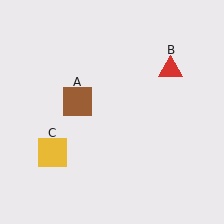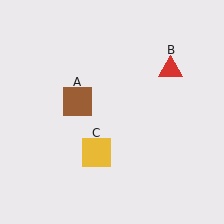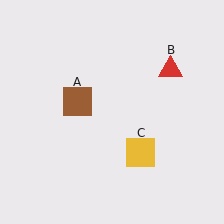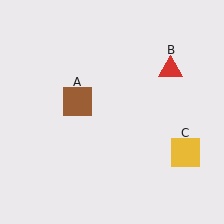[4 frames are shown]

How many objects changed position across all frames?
1 object changed position: yellow square (object C).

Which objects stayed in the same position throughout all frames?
Brown square (object A) and red triangle (object B) remained stationary.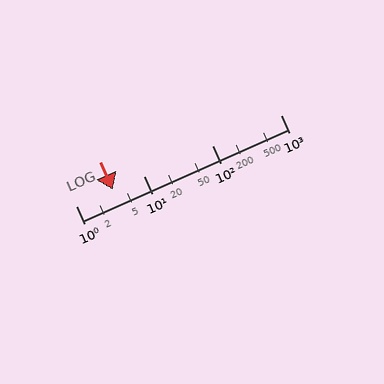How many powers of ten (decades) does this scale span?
The scale spans 3 decades, from 1 to 1000.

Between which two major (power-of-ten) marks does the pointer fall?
The pointer is between 1 and 10.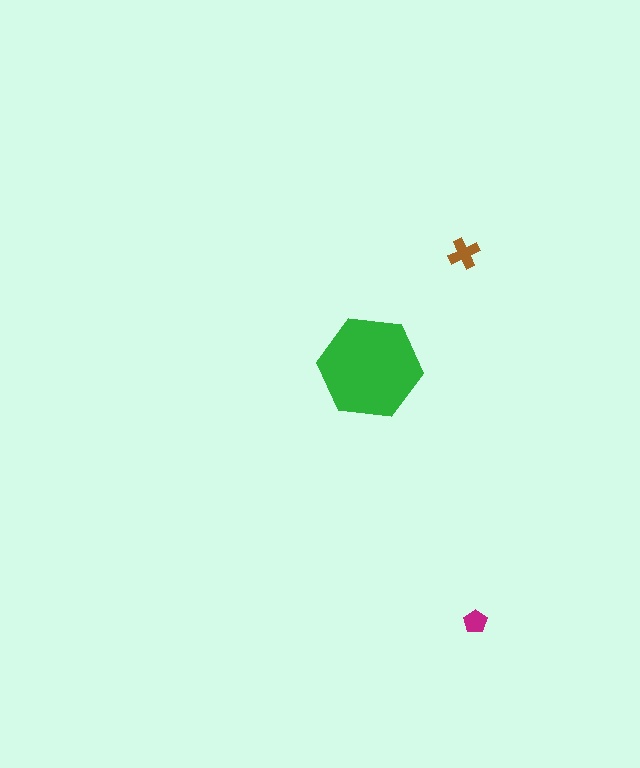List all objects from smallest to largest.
The magenta pentagon, the brown cross, the green hexagon.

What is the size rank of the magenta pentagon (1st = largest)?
3rd.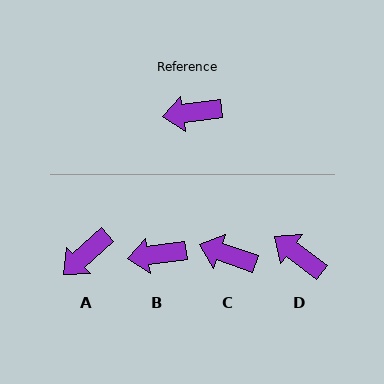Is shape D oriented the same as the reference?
No, it is off by about 44 degrees.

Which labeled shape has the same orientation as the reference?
B.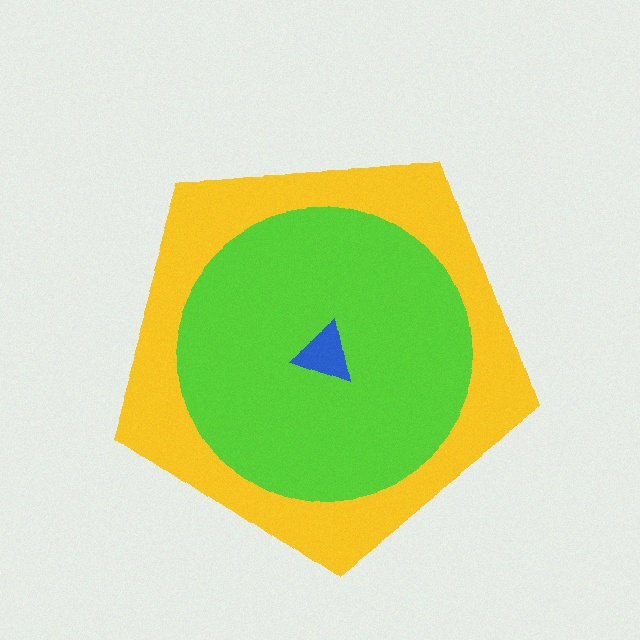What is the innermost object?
The blue triangle.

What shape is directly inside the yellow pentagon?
The lime circle.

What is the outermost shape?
The yellow pentagon.